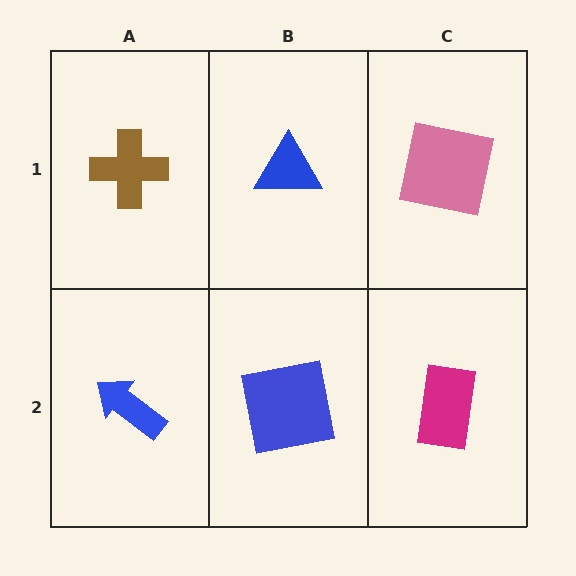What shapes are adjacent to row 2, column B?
A blue triangle (row 1, column B), a blue arrow (row 2, column A), a magenta rectangle (row 2, column C).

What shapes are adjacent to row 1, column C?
A magenta rectangle (row 2, column C), a blue triangle (row 1, column B).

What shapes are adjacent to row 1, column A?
A blue arrow (row 2, column A), a blue triangle (row 1, column B).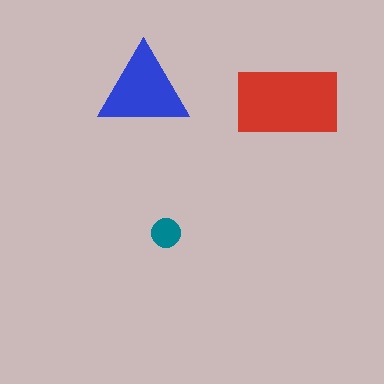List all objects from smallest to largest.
The teal circle, the blue triangle, the red rectangle.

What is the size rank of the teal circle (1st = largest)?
3rd.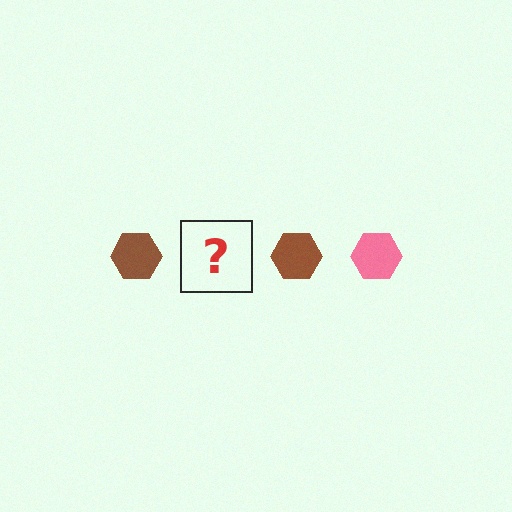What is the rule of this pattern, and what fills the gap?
The rule is that the pattern cycles through brown, pink hexagons. The gap should be filled with a pink hexagon.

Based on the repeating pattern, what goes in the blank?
The blank should be a pink hexagon.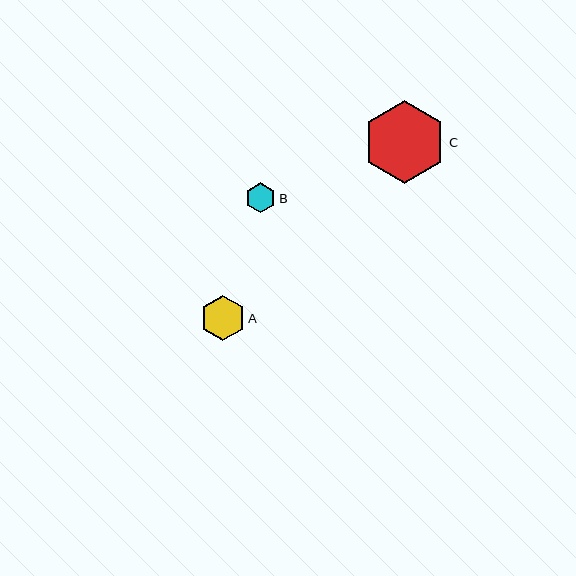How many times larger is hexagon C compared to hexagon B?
Hexagon C is approximately 2.8 times the size of hexagon B.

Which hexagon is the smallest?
Hexagon B is the smallest with a size of approximately 30 pixels.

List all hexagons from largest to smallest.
From largest to smallest: C, A, B.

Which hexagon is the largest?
Hexagon C is the largest with a size of approximately 83 pixels.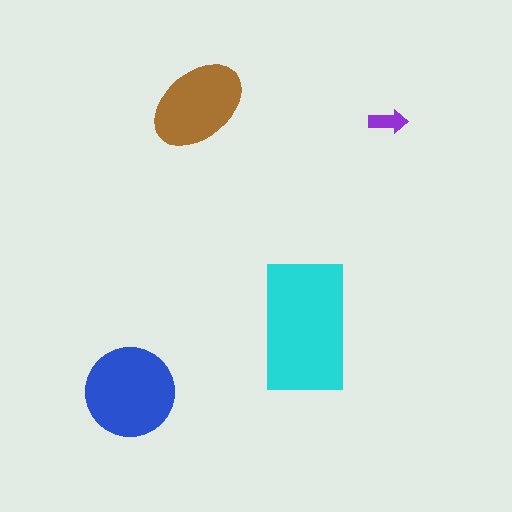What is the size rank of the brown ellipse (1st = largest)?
3rd.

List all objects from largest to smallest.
The cyan rectangle, the blue circle, the brown ellipse, the purple arrow.